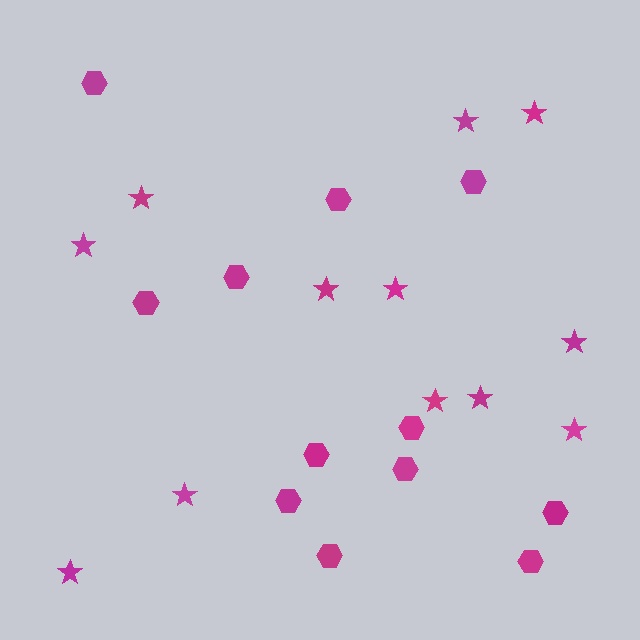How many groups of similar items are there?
There are 2 groups: one group of hexagons (12) and one group of stars (12).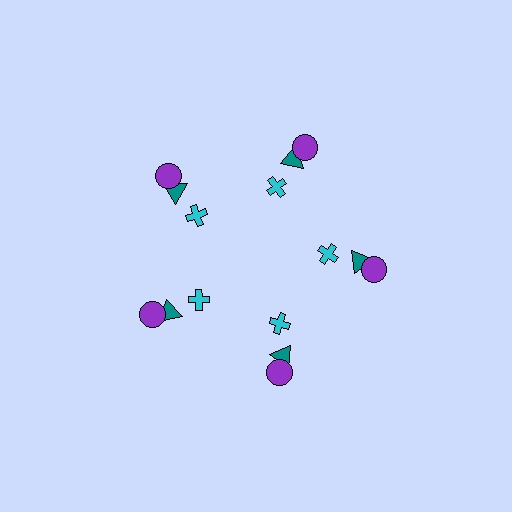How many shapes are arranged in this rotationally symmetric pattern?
There are 15 shapes, arranged in 5 groups of 3.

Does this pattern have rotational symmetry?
Yes, this pattern has 5-fold rotational symmetry. It looks the same after rotating 72 degrees around the center.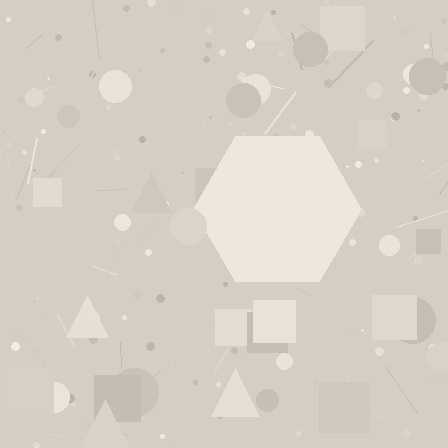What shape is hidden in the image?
A hexagon is hidden in the image.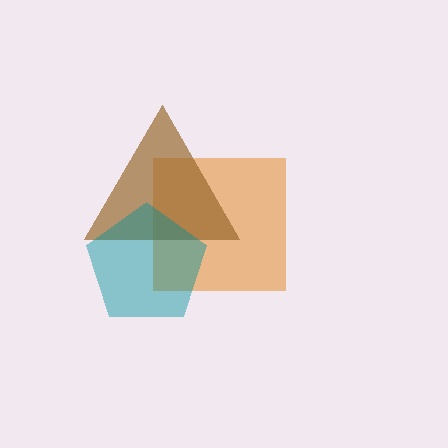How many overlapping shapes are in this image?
There are 3 overlapping shapes in the image.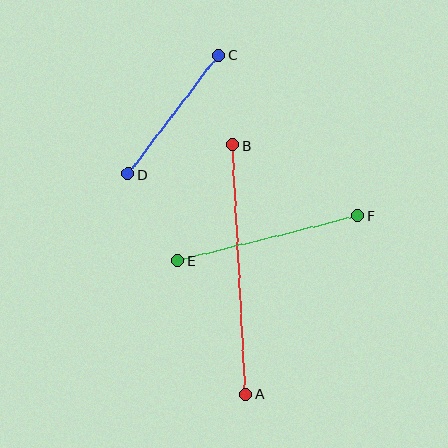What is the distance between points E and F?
The distance is approximately 186 pixels.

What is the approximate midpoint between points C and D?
The midpoint is at approximately (173, 115) pixels.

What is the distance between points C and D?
The distance is approximately 150 pixels.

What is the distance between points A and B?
The distance is approximately 249 pixels.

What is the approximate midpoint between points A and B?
The midpoint is at approximately (240, 269) pixels.